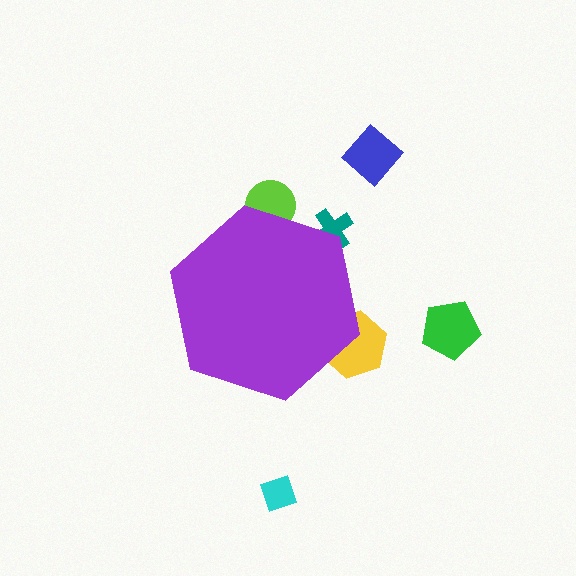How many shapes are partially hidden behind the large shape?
3 shapes are partially hidden.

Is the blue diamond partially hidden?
No, the blue diamond is fully visible.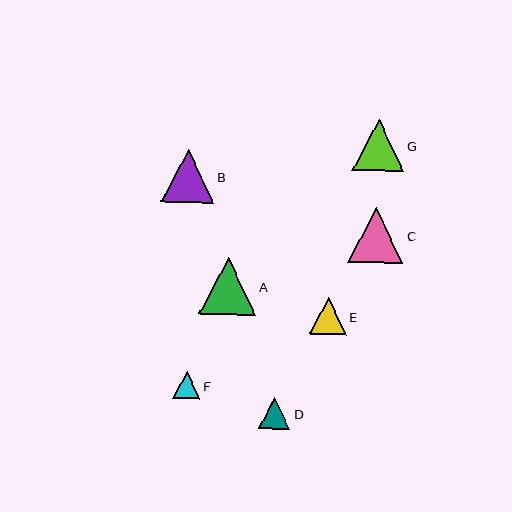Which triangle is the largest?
Triangle A is the largest with a size of approximately 57 pixels.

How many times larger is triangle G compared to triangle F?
Triangle G is approximately 1.9 times the size of triangle F.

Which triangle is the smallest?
Triangle F is the smallest with a size of approximately 27 pixels.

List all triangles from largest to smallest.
From largest to smallest: A, C, B, G, E, D, F.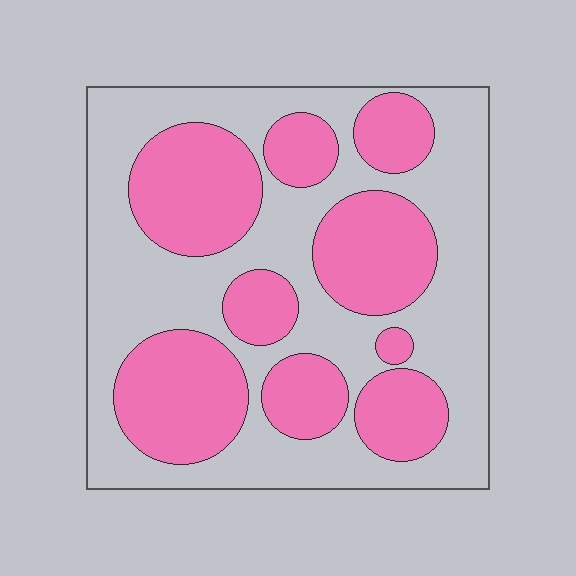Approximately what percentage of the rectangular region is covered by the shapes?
Approximately 45%.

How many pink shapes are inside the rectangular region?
9.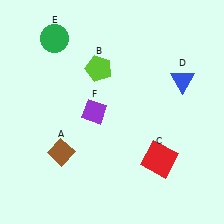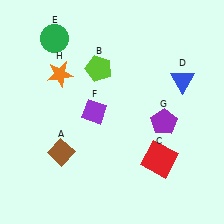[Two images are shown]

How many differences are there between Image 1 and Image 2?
There are 2 differences between the two images.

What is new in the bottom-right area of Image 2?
A purple pentagon (G) was added in the bottom-right area of Image 2.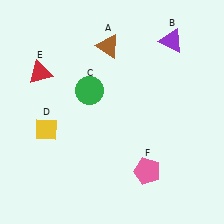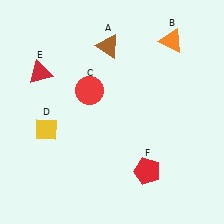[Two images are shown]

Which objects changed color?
B changed from purple to orange. C changed from green to red. F changed from pink to red.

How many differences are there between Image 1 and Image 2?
There are 3 differences between the two images.